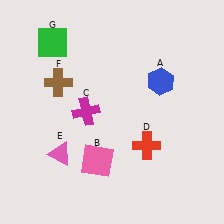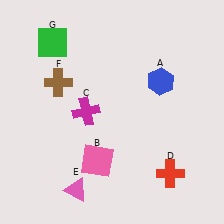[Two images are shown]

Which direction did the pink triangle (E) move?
The pink triangle (E) moved down.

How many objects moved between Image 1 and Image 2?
2 objects moved between the two images.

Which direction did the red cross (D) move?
The red cross (D) moved down.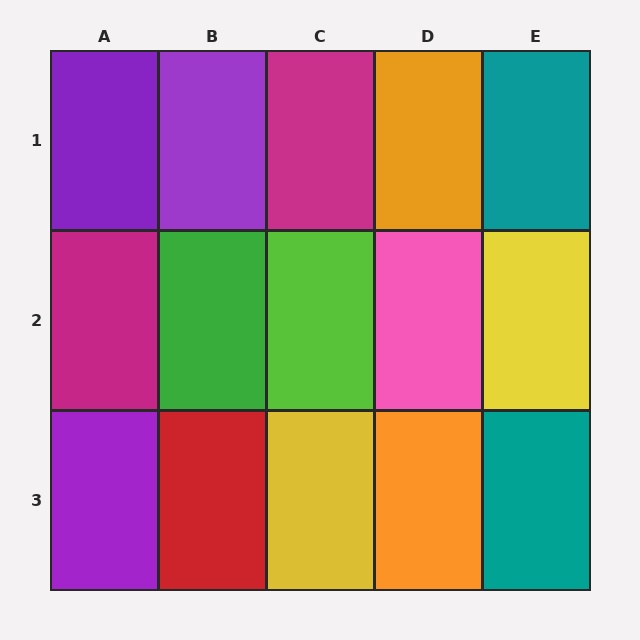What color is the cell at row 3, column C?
Yellow.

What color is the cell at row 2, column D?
Pink.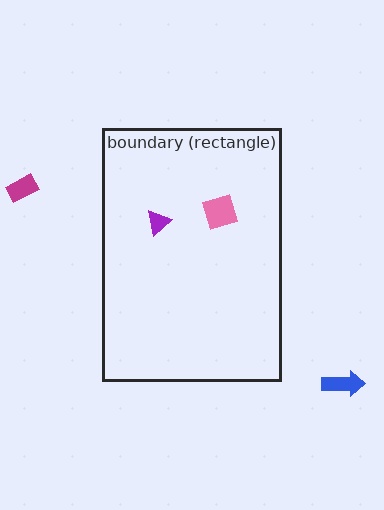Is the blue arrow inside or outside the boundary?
Outside.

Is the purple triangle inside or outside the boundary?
Inside.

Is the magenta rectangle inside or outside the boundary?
Outside.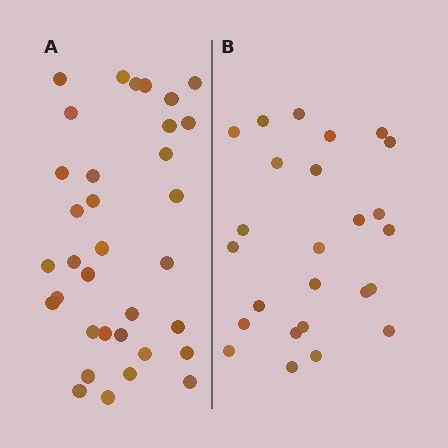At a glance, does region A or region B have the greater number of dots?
Region A (the left region) has more dots.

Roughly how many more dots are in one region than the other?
Region A has roughly 8 or so more dots than region B.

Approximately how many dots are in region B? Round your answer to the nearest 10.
About 20 dots. (The exact count is 25, which rounds to 20.)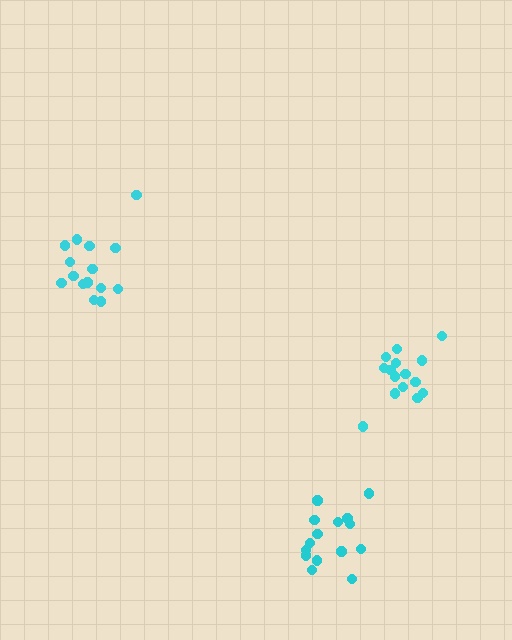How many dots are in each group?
Group 1: 15 dots, Group 2: 15 dots, Group 3: 15 dots (45 total).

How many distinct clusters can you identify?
There are 3 distinct clusters.